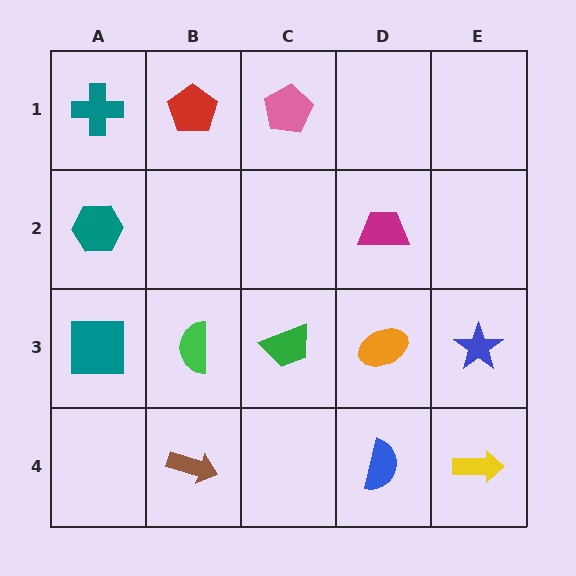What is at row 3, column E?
A blue star.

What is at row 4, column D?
A blue semicircle.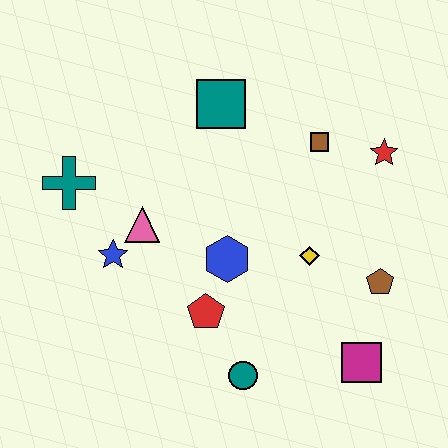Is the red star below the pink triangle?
No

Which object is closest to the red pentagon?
The blue hexagon is closest to the red pentagon.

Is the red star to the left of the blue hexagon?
No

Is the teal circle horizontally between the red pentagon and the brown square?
Yes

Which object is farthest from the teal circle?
The teal square is farthest from the teal circle.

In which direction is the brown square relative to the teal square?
The brown square is to the right of the teal square.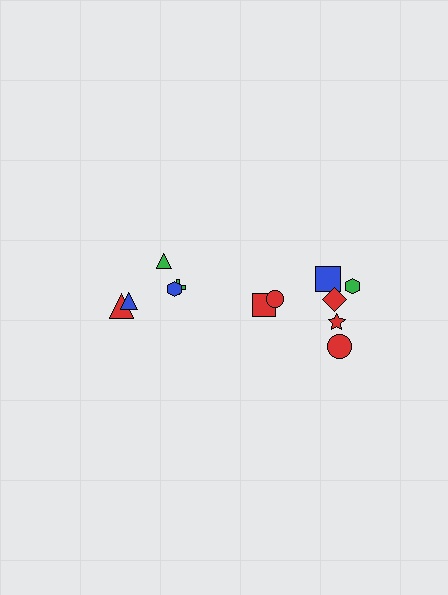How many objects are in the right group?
There are 7 objects.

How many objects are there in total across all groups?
There are 12 objects.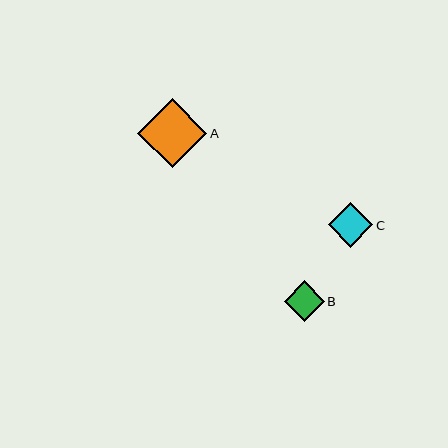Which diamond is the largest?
Diamond A is the largest with a size of approximately 69 pixels.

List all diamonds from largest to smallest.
From largest to smallest: A, C, B.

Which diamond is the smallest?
Diamond B is the smallest with a size of approximately 40 pixels.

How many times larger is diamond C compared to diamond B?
Diamond C is approximately 1.1 times the size of diamond B.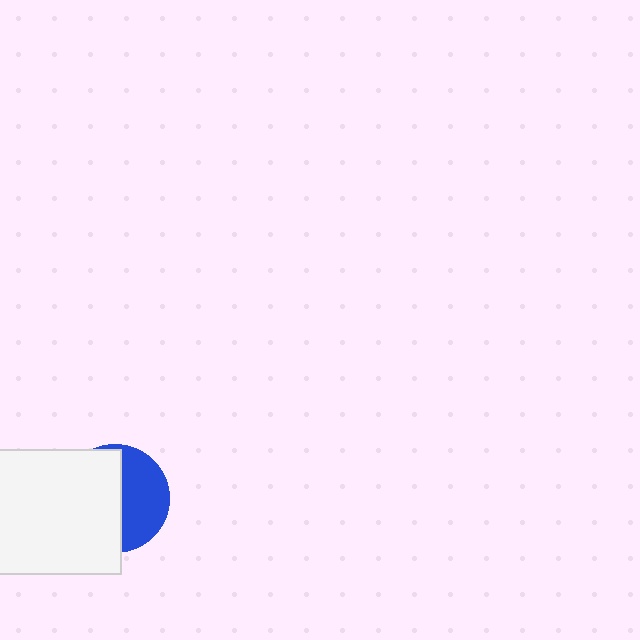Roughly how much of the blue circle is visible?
A small part of it is visible (roughly 44%).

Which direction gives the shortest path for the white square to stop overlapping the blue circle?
Moving left gives the shortest separation.